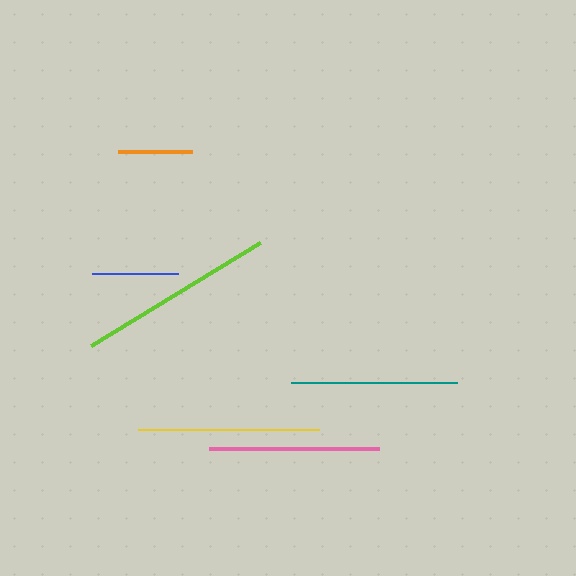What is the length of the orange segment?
The orange segment is approximately 75 pixels long.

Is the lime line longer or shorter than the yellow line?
The lime line is longer than the yellow line.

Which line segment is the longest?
The lime line is the longest at approximately 198 pixels.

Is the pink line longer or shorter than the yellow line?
The yellow line is longer than the pink line.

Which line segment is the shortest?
The orange line is the shortest at approximately 75 pixels.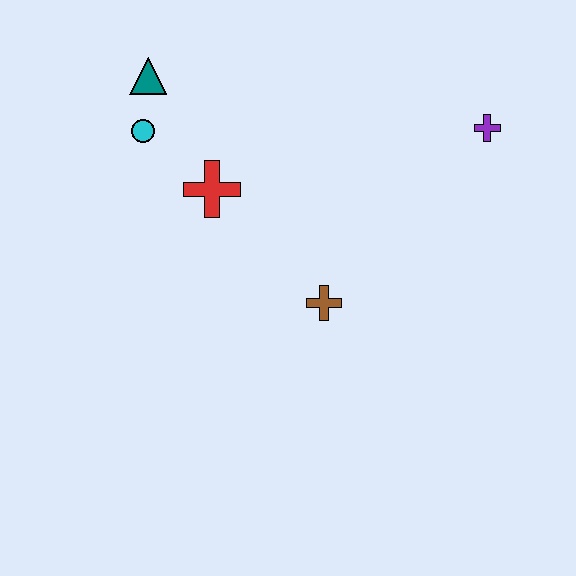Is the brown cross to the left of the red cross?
No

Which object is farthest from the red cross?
The purple cross is farthest from the red cross.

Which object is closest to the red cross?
The cyan circle is closest to the red cross.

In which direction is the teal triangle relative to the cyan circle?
The teal triangle is above the cyan circle.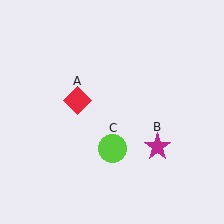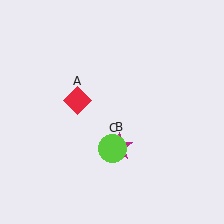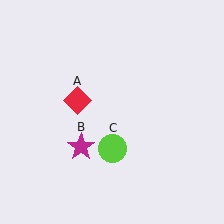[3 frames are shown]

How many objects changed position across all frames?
1 object changed position: magenta star (object B).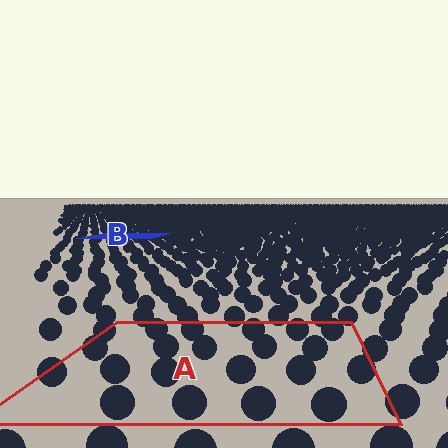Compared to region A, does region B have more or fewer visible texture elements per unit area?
Region B has more texture elements per unit area — they are packed more densely because it is farther away.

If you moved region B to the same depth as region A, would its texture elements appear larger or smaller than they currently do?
They would appear larger. At a closer depth, the same texture elements are projected at a bigger on-screen size.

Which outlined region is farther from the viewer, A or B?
Region B is farther from the viewer — the texture elements inside it appear smaller and more densely packed.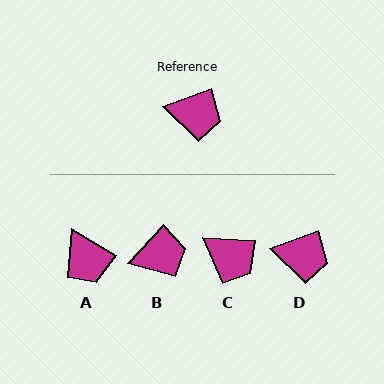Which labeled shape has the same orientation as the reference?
D.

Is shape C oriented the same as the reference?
No, it is off by about 24 degrees.